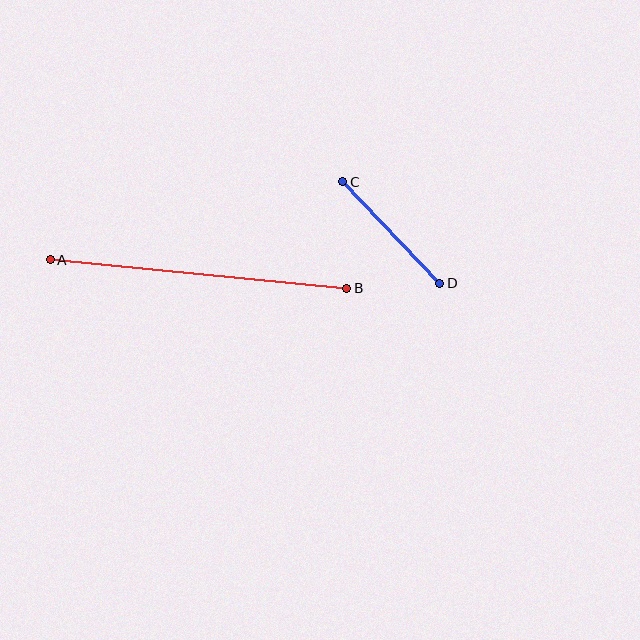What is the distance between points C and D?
The distance is approximately 141 pixels.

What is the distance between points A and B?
The distance is approximately 298 pixels.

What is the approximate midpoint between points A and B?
The midpoint is at approximately (199, 274) pixels.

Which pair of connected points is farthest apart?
Points A and B are farthest apart.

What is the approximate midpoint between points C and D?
The midpoint is at approximately (391, 232) pixels.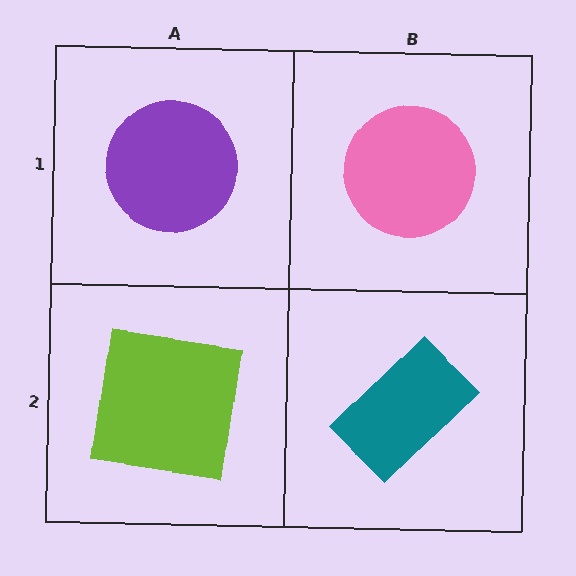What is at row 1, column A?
A purple circle.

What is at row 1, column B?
A pink circle.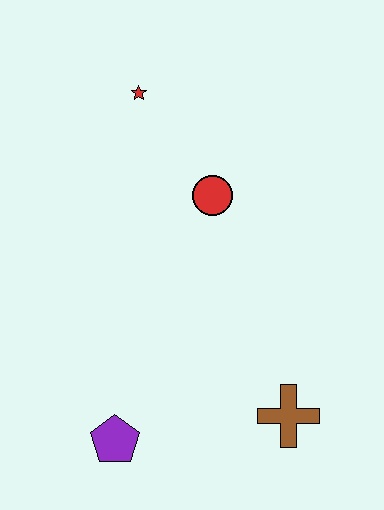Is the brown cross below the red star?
Yes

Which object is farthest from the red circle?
The purple pentagon is farthest from the red circle.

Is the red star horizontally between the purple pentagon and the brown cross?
Yes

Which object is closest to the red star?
The red circle is closest to the red star.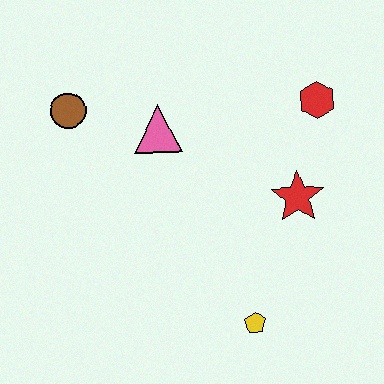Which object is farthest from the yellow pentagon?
The brown circle is farthest from the yellow pentagon.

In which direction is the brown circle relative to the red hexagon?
The brown circle is to the left of the red hexagon.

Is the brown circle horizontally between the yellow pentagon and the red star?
No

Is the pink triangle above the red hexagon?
No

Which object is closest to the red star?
The red hexagon is closest to the red star.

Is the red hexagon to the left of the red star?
No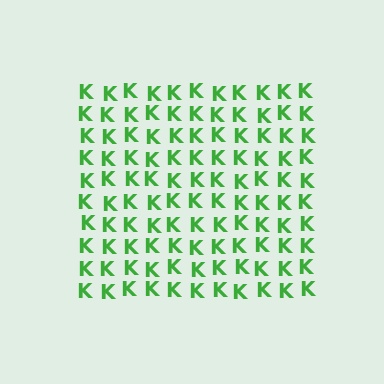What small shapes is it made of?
It is made of small letter K's.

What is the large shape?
The large shape is a square.